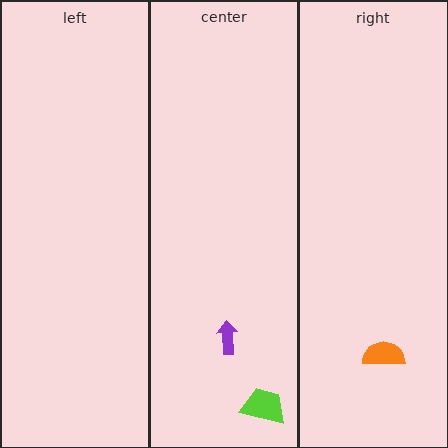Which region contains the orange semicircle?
The right region.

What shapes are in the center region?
The purple arrow, the lime trapezoid.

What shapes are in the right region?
The orange semicircle.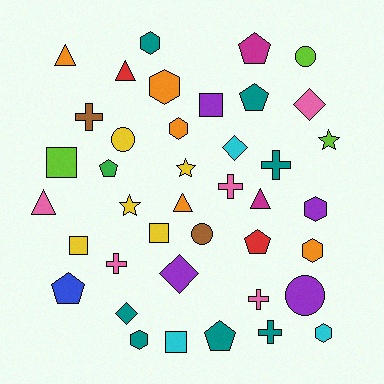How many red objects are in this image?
There are 2 red objects.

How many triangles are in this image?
There are 5 triangles.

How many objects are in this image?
There are 40 objects.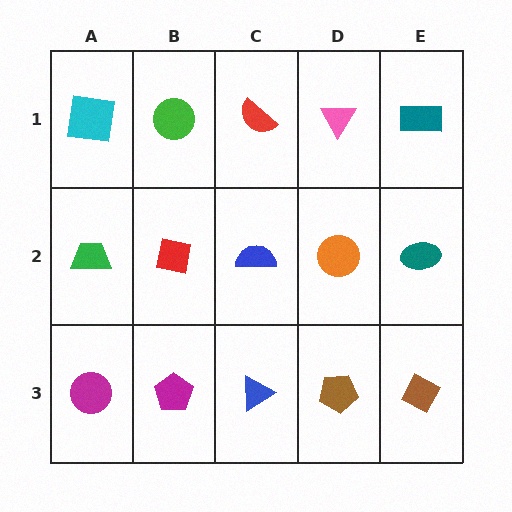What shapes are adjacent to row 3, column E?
A teal ellipse (row 2, column E), a brown pentagon (row 3, column D).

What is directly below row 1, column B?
A red square.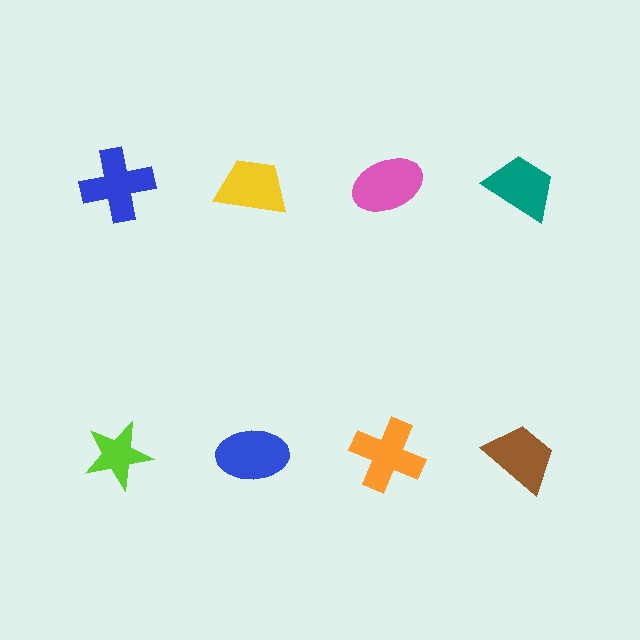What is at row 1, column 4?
A teal trapezoid.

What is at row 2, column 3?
An orange cross.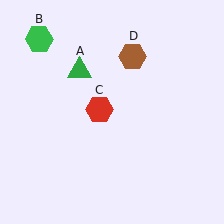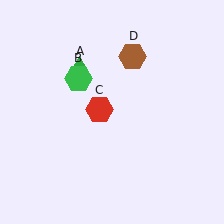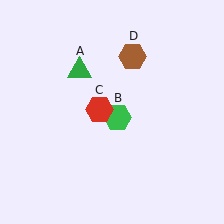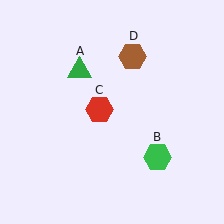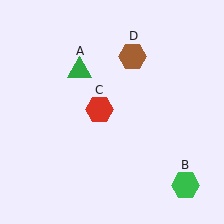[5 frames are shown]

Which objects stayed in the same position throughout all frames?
Green triangle (object A) and red hexagon (object C) and brown hexagon (object D) remained stationary.